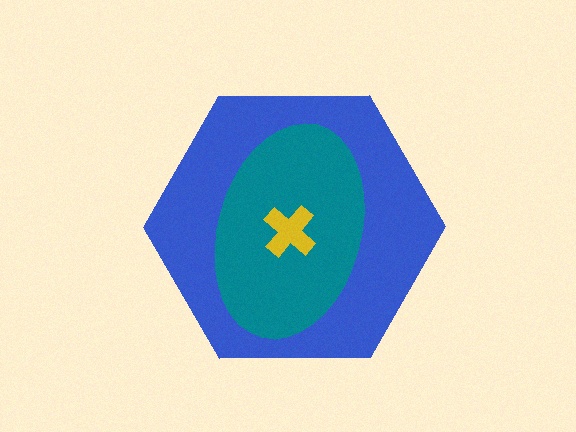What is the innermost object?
The yellow cross.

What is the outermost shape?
The blue hexagon.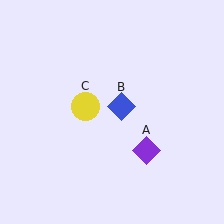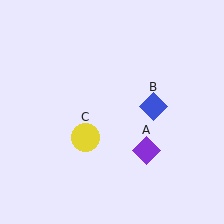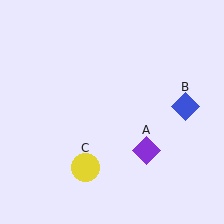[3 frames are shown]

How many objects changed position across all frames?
2 objects changed position: blue diamond (object B), yellow circle (object C).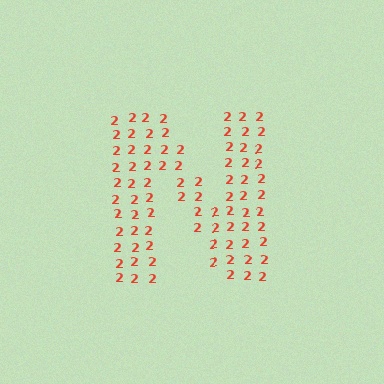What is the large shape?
The large shape is the letter N.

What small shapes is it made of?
It is made of small digit 2's.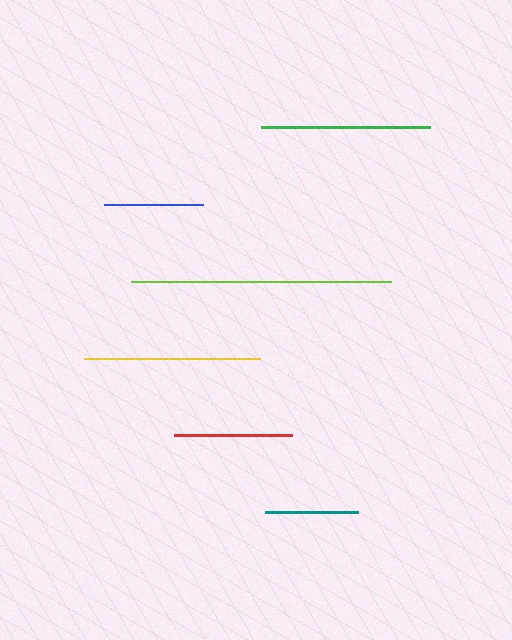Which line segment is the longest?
The lime line is the longest at approximately 260 pixels.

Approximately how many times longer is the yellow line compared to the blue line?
The yellow line is approximately 1.8 times the length of the blue line.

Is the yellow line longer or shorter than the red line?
The yellow line is longer than the red line.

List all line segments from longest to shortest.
From longest to shortest: lime, yellow, green, red, blue, teal.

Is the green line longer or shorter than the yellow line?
The yellow line is longer than the green line.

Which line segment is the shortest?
The teal line is the shortest at approximately 93 pixels.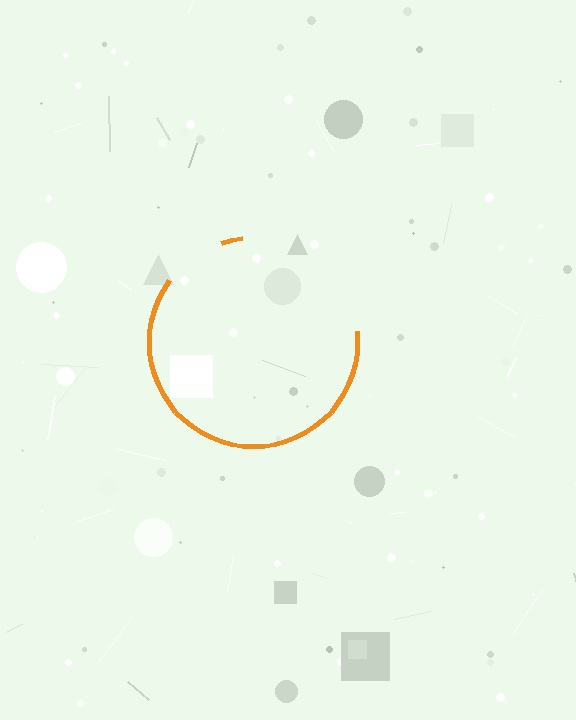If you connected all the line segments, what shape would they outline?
They would outline a circle.